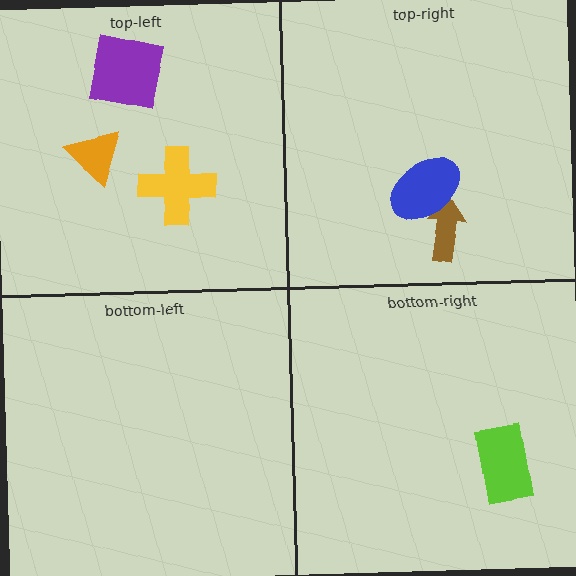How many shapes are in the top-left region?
3.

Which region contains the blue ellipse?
The top-right region.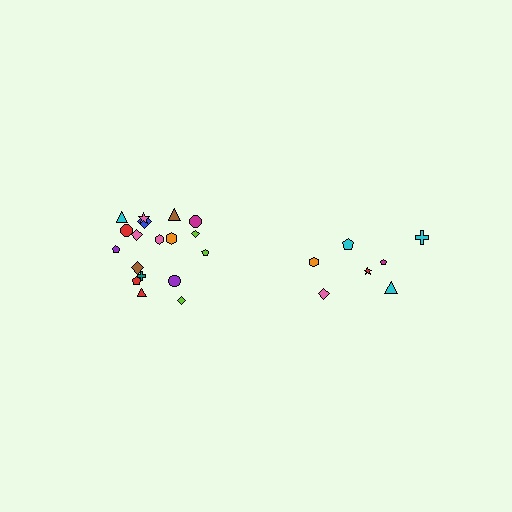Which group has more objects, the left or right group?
The left group.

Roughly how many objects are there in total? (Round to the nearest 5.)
Roughly 25 objects in total.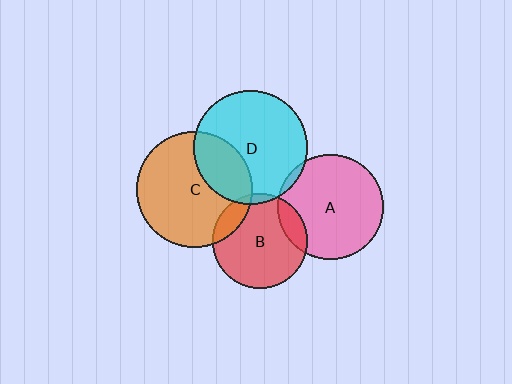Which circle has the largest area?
Circle C (orange).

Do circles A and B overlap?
Yes.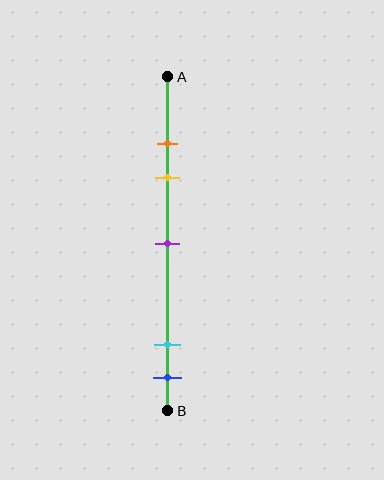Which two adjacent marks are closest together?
The orange and yellow marks are the closest adjacent pair.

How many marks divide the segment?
There are 5 marks dividing the segment.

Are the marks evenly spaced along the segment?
No, the marks are not evenly spaced.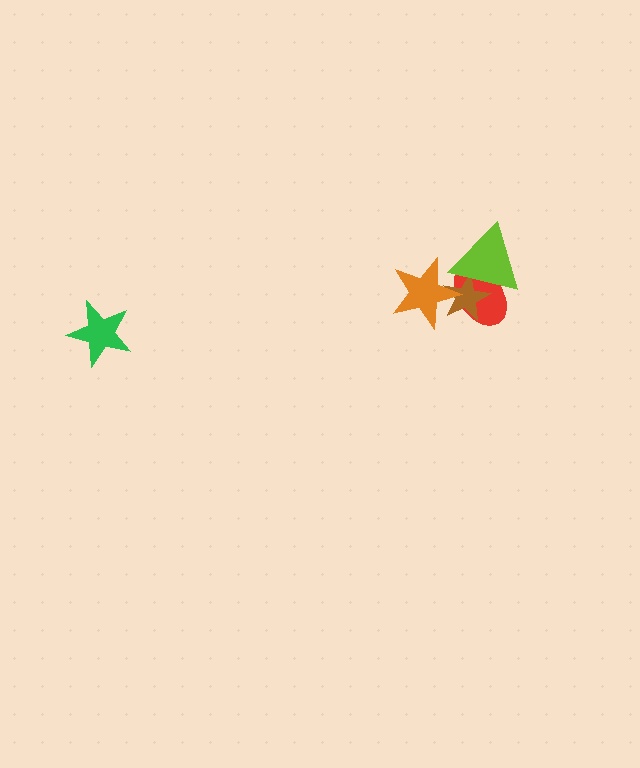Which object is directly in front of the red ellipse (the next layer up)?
The brown star is directly in front of the red ellipse.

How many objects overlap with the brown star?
3 objects overlap with the brown star.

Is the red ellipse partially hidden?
Yes, it is partially covered by another shape.